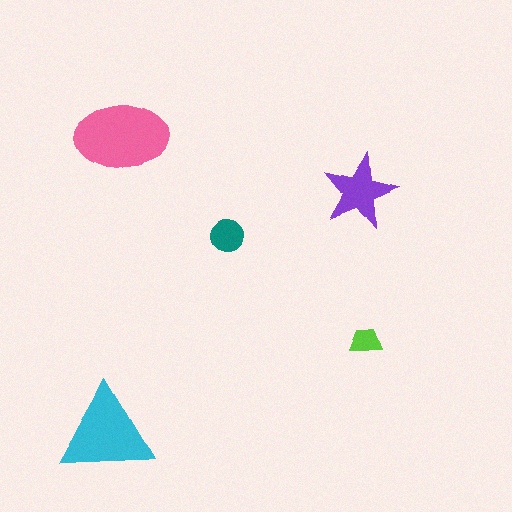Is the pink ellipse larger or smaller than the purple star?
Larger.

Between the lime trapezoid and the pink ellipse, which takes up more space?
The pink ellipse.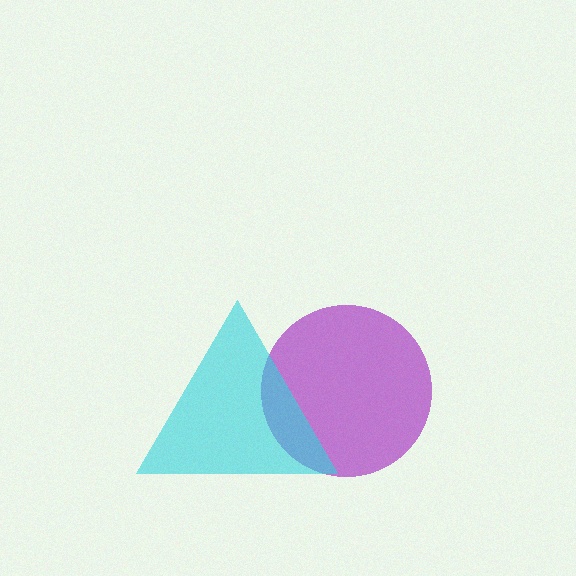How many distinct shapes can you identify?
There are 2 distinct shapes: a purple circle, a cyan triangle.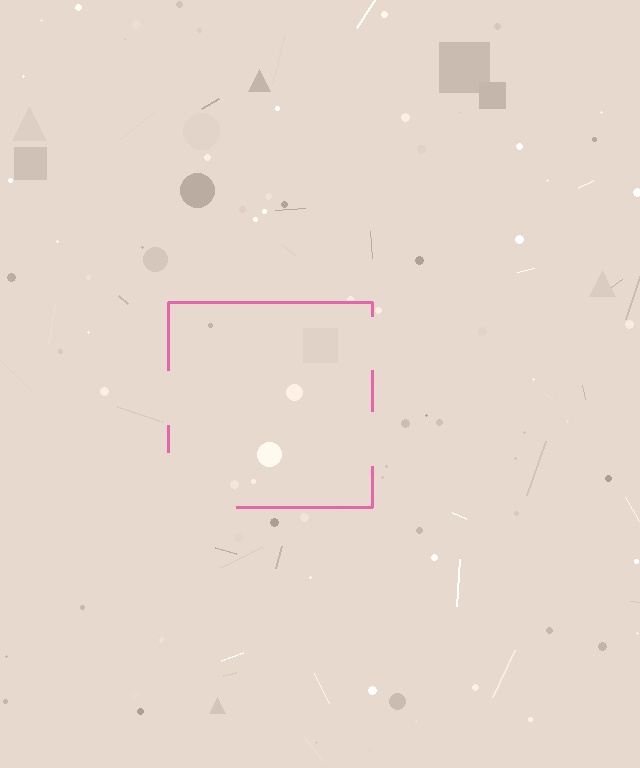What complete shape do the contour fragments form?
The contour fragments form a square.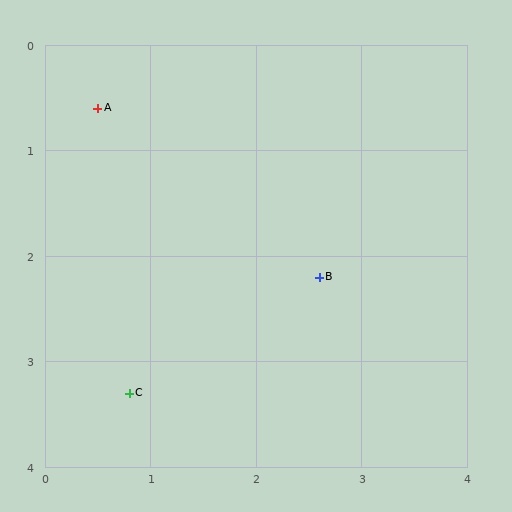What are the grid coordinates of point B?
Point B is at approximately (2.6, 2.2).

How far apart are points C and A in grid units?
Points C and A are about 2.7 grid units apart.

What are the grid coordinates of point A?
Point A is at approximately (0.5, 0.6).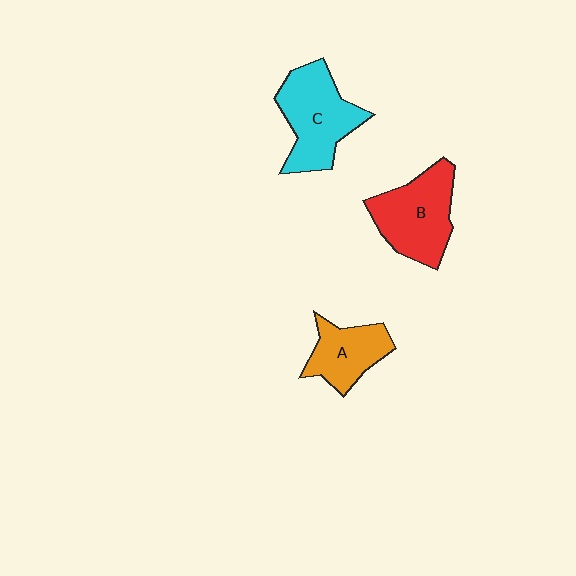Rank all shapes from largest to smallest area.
From largest to smallest: C (cyan), B (red), A (orange).